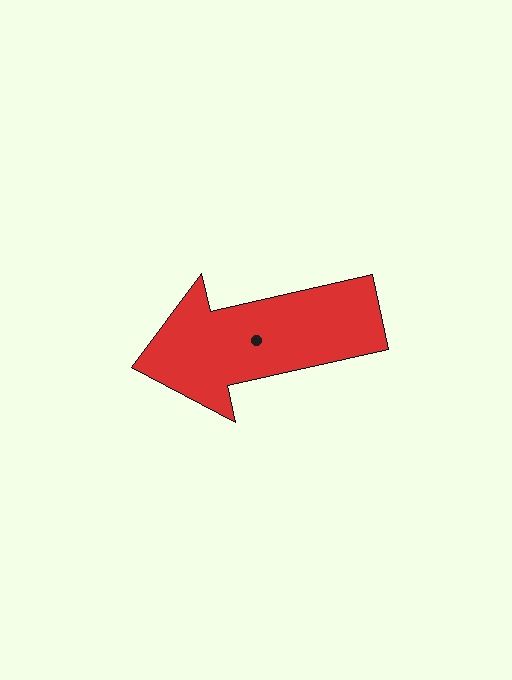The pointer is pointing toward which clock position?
Roughly 9 o'clock.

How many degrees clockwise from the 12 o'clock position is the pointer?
Approximately 257 degrees.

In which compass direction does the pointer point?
West.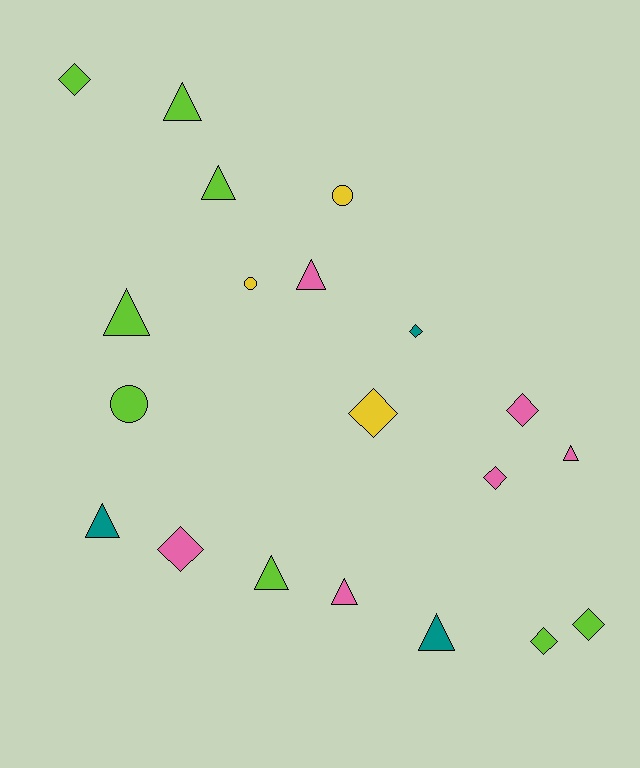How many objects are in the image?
There are 20 objects.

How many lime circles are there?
There is 1 lime circle.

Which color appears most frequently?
Lime, with 8 objects.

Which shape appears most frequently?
Triangle, with 9 objects.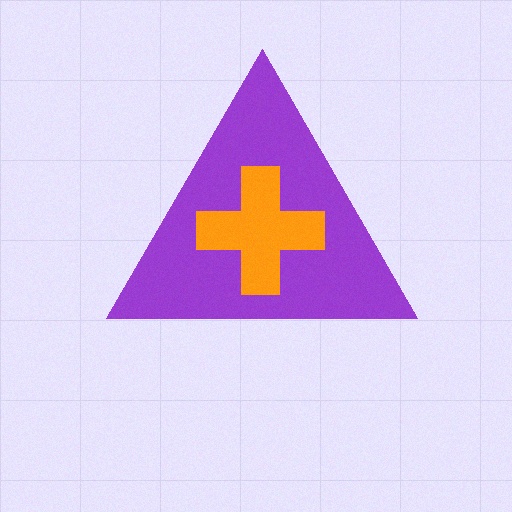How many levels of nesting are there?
2.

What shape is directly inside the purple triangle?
The orange cross.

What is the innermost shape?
The orange cross.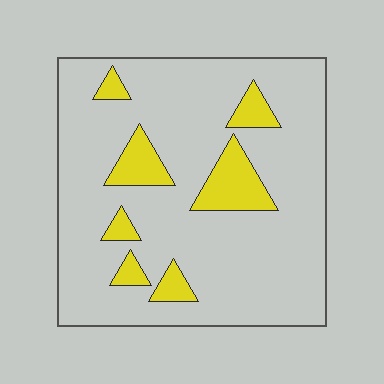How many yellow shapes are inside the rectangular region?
7.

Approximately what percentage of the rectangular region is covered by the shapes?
Approximately 15%.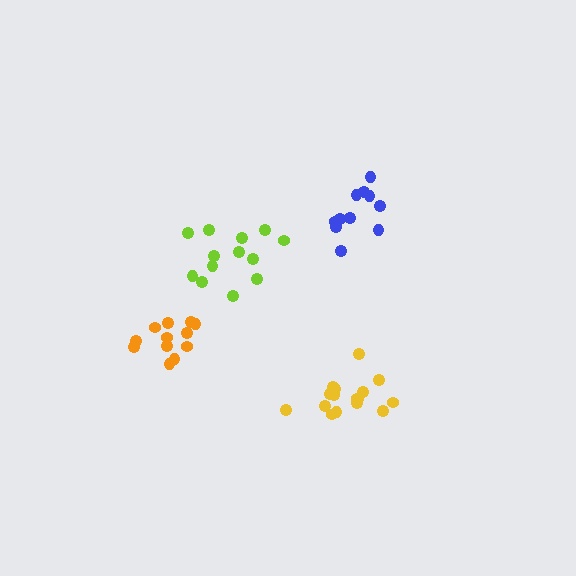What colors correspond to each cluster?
The clusters are colored: lime, yellow, blue, orange.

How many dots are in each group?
Group 1: 13 dots, Group 2: 16 dots, Group 3: 11 dots, Group 4: 12 dots (52 total).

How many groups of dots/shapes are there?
There are 4 groups.